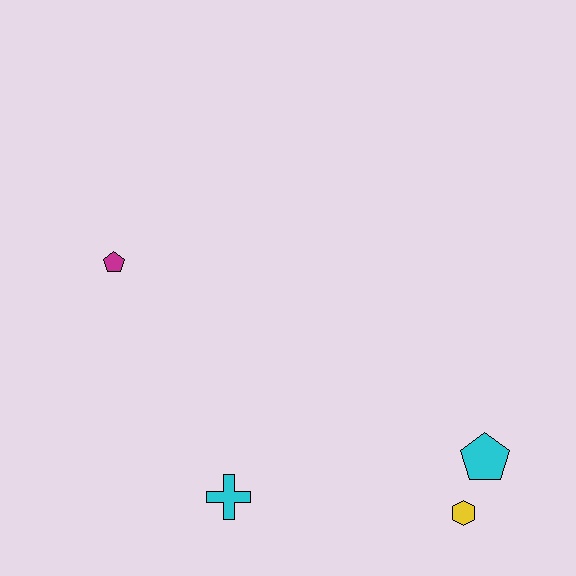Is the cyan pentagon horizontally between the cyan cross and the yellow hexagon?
No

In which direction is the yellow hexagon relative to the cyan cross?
The yellow hexagon is to the right of the cyan cross.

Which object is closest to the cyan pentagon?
The yellow hexagon is closest to the cyan pentagon.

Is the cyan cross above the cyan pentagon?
No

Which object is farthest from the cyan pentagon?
The magenta pentagon is farthest from the cyan pentagon.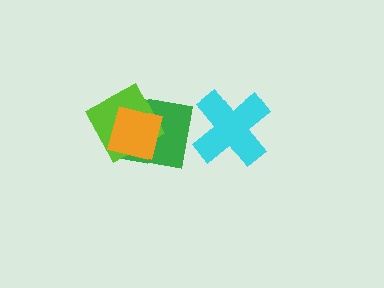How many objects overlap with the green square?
3 objects overlap with the green square.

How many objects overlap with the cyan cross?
1 object overlaps with the cyan cross.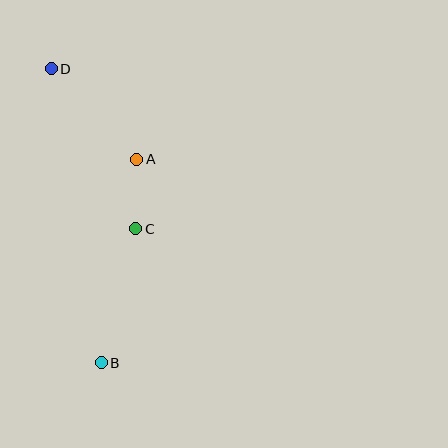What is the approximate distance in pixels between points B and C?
The distance between B and C is approximately 138 pixels.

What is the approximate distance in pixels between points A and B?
The distance between A and B is approximately 207 pixels.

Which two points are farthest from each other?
Points B and D are farthest from each other.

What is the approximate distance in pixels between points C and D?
The distance between C and D is approximately 181 pixels.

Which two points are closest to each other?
Points A and C are closest to each other.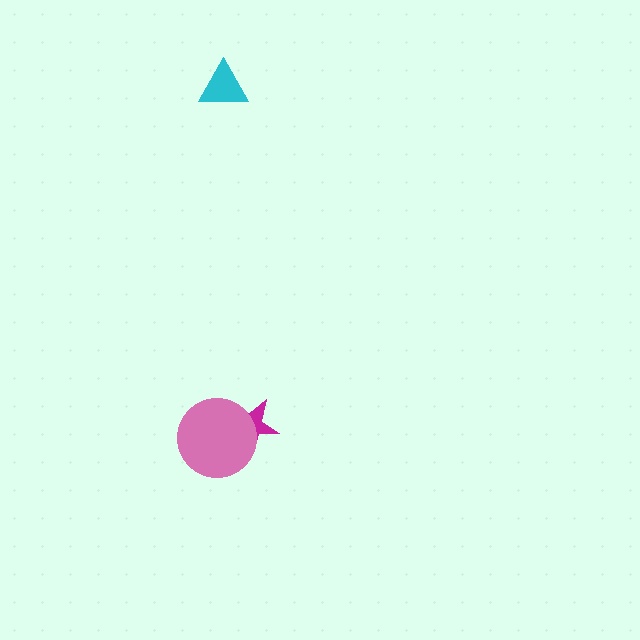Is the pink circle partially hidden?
No, no other shape covers it.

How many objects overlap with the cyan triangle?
0 objects overlap with the cyan triangle.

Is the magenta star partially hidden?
Yes, it is partially covered by another shape.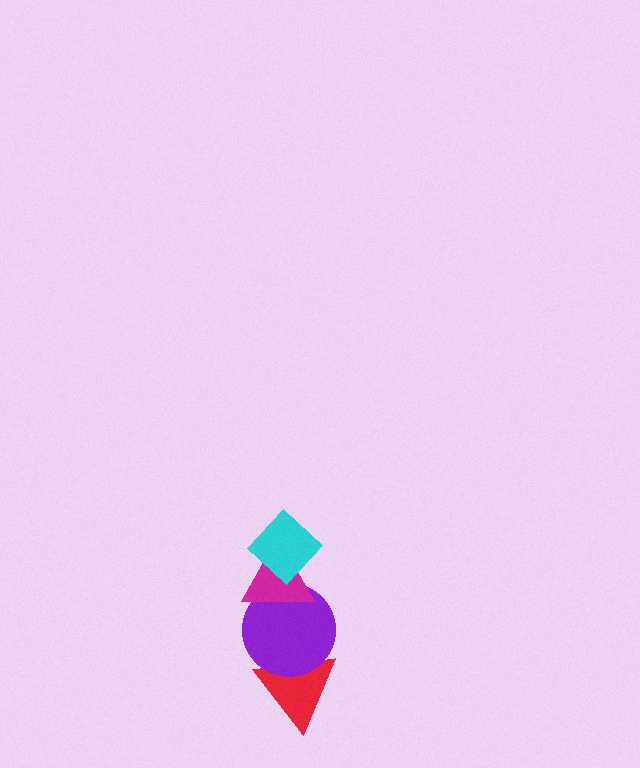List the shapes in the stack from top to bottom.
From top to bottom: the cyan diamond, the magenta triangle, the purple circle, the red triangle.